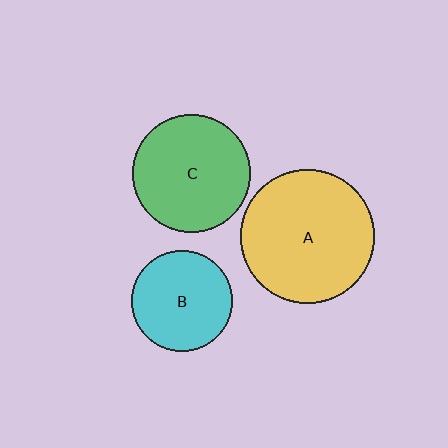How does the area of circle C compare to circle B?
Approximately 1.4 times.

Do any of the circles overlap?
No, none of the circles overlap.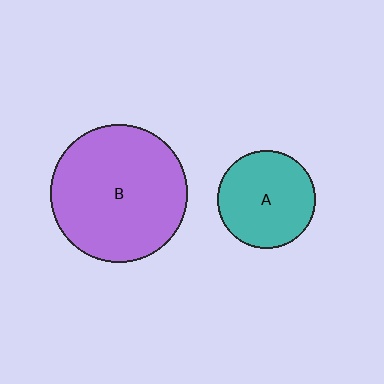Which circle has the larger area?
Circle B (purple).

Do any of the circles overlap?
No, none of the circles overlap.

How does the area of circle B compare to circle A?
Approximately 1.9 times.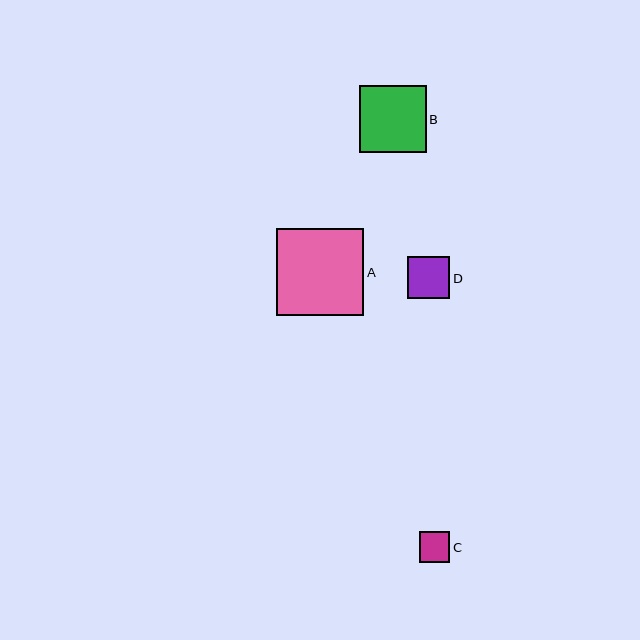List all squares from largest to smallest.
From largest to smallest: A, B, D, C.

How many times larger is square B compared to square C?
Square B is approximately 2.2 times the size of square C.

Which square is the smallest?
Square C is the smallest with a size of approximately 31 pixels.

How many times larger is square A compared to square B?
Square A is approximately 1.3 times the size of square B.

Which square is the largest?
Square A is the largest with a size of approximately 87 pixels.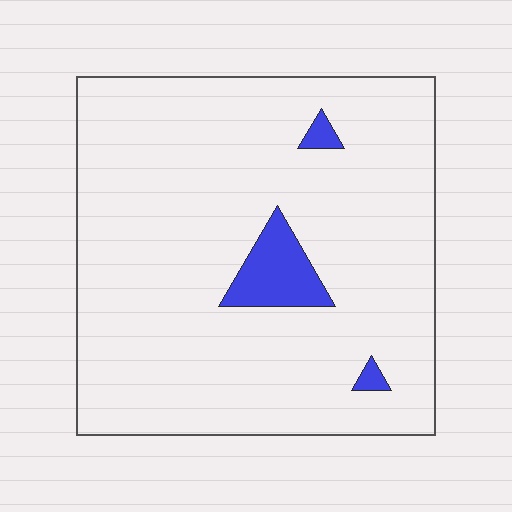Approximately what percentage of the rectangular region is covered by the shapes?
Approximately 5%.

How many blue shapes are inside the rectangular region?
3.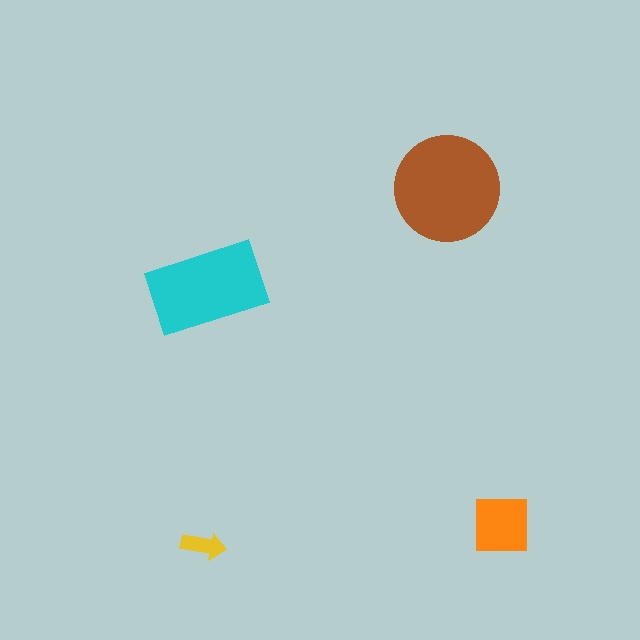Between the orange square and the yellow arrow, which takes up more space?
The orange square.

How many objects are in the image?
There are 4 objects in the image.